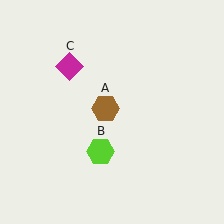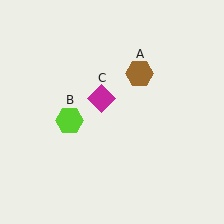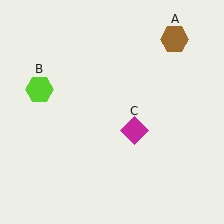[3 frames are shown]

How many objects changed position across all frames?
3 objects changed position: brown hexagon (object A), lime hexagon (object B), magenta diamond (object C).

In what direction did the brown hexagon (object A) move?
The brown hexagon (object A) moved up and to the right.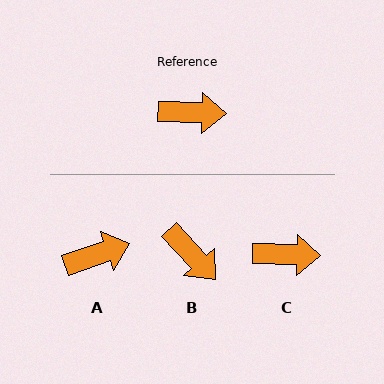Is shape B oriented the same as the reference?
No, it is off by about 46 degrees.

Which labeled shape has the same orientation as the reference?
C.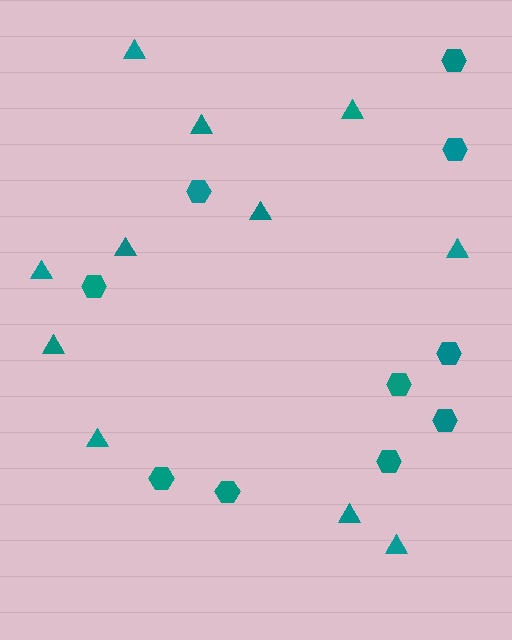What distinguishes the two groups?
There are 2 groups: one group of triangles (11) and one group of hexagons (10).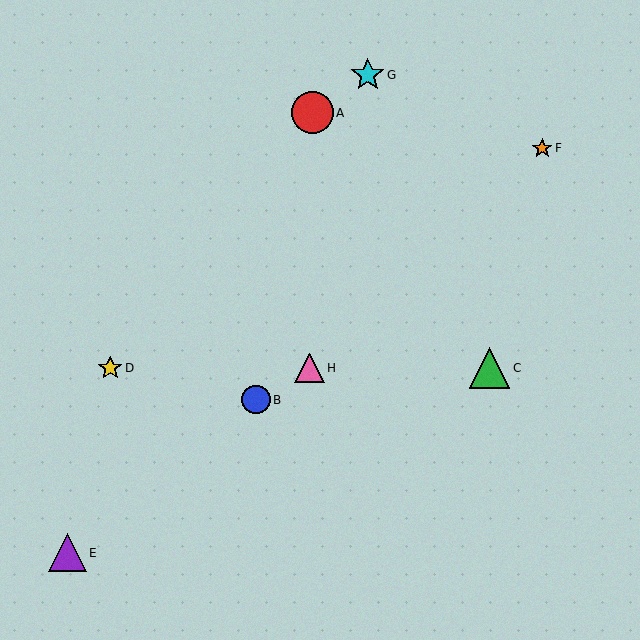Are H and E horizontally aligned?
No, H is at y≈368 and E is at y≈553.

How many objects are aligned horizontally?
3 objects (C, D, H) are aligned horizontally.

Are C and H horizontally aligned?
Yes, both are at y≈368.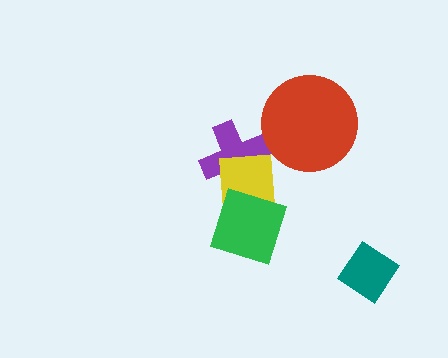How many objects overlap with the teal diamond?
0 objects overlap with the teal diamond.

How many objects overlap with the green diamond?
1 object overlaps with the green diamond.